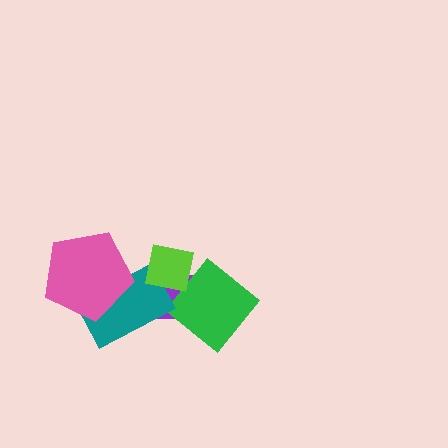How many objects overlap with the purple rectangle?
3 objects overlap with the purple rectangle.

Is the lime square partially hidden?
No, no other shape covers it.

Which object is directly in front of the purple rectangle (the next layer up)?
The green diamond is directly in front of the purple rectangle.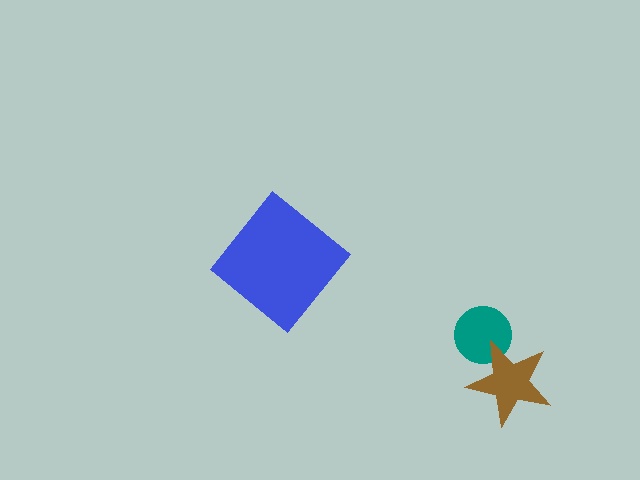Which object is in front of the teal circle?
The brown star is in front of the teal circle.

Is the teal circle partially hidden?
Yes, it is partially covered by another shape.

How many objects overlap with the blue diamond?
0 objects overlap with the blue diamond.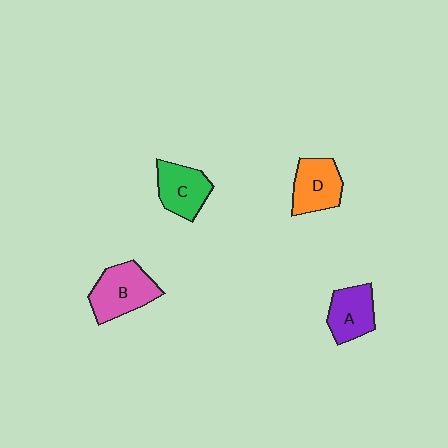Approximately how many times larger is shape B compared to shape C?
Approximately 1.2 times.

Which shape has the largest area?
Shape B (pink).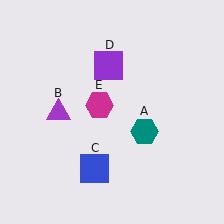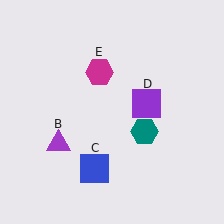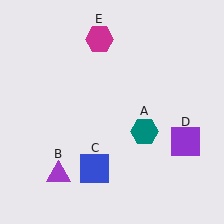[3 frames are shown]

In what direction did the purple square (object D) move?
The purple square (object D) moved down and to the right.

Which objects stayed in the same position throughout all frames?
Teal hexagon (object A) and blue square (object C) remained stationary.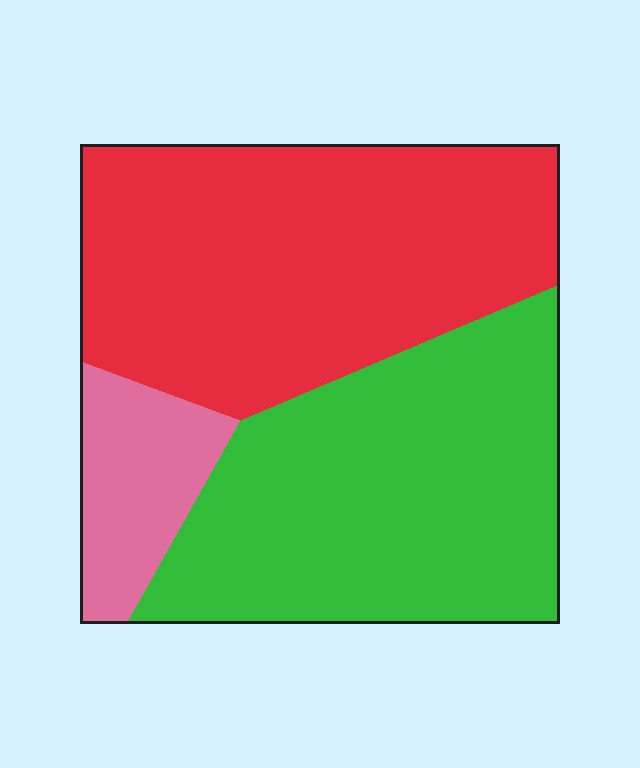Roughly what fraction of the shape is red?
Red covers about 45% of the shape.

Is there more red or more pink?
Red.